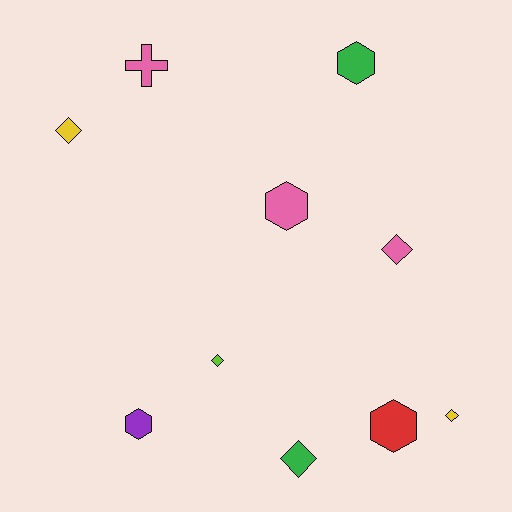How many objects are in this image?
There are 10 objects.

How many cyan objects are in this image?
There are no cyan objects.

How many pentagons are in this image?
There are no pentagons.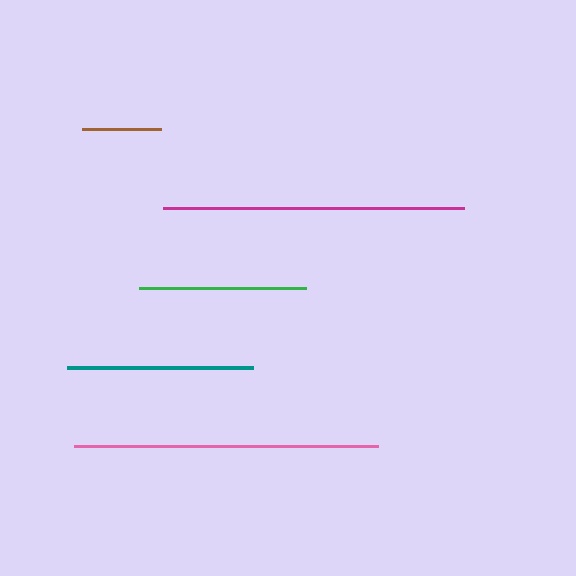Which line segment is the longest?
The pink line is the longest at approximately 304 pixels.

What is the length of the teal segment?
The teal segment is approximately 186 pixels long.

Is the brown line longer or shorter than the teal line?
The teal line is longer than the brown line.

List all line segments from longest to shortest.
From longest to shortest: pink, magenta, teal, green, brown.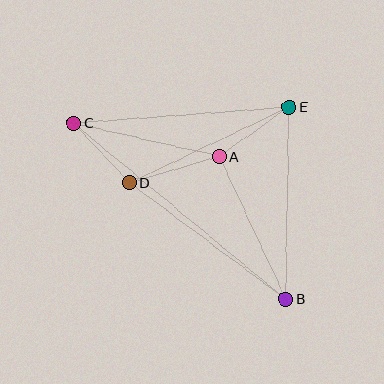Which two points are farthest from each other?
Points B and C are farthest from each other.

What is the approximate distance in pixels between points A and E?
The distance between A and E is approximately 86 pixels.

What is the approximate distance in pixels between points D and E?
The distance between D and E is approximately 177 pixels.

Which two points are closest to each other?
Points C and D are closest to each other.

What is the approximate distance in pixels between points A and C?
The distance between A and C is approximately 150 pixels.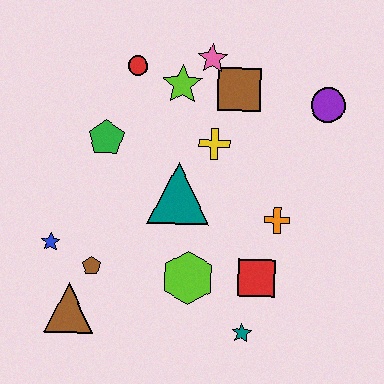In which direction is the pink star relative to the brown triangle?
The pink star is above the brown triangle.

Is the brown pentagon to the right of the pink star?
No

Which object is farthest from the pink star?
The brown triangle is farthest from the pink star.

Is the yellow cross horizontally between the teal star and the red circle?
Yes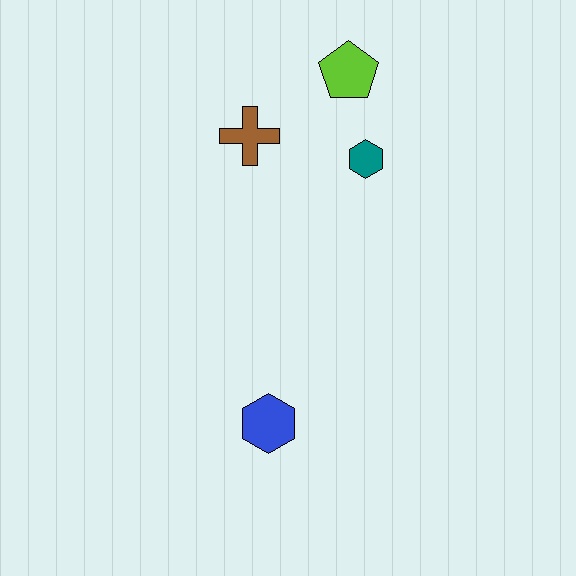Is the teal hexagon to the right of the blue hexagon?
Yes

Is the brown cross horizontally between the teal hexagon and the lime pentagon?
No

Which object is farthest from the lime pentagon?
The blue hexagon is farthest from the lime pentagon.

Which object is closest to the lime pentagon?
The teal hexagon is closest to the lime pentagon.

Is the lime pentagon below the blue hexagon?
No